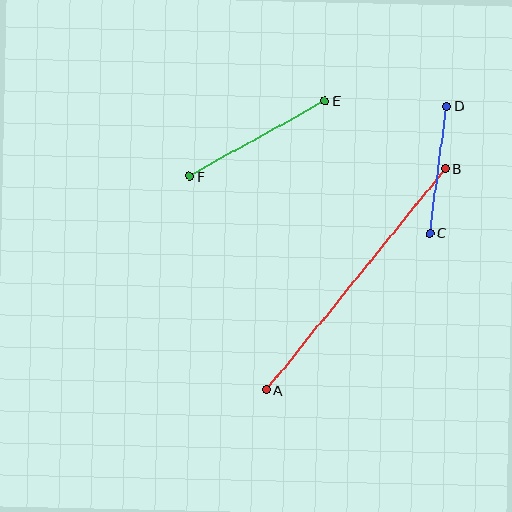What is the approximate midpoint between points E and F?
The midpoint is at approximately (257, 138) pixels.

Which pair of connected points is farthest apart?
Points A and B are farthest apart.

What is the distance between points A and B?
The distance is approximately 285 pixels.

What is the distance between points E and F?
The distance is approximately 155 pixels.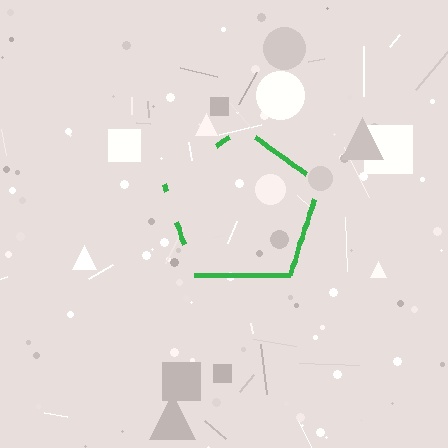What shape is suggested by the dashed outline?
The dashed outline suggests a pentagon.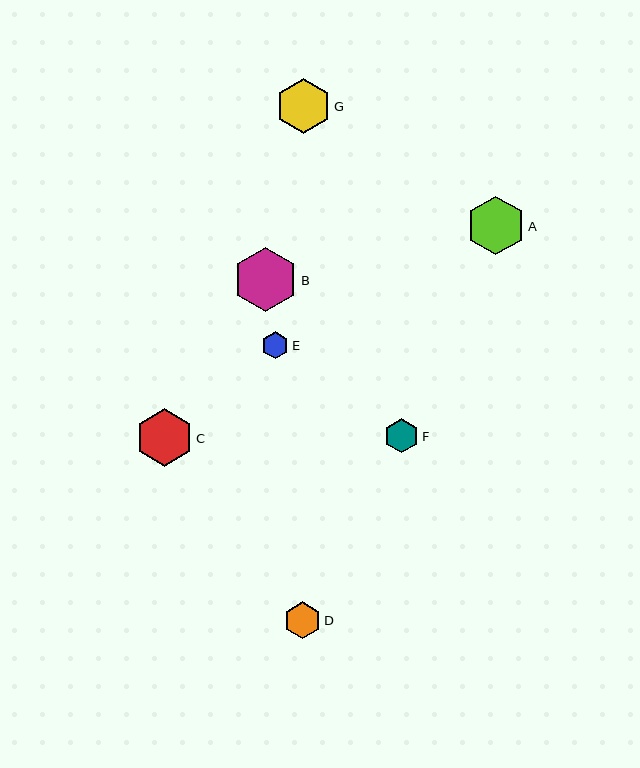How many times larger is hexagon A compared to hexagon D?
Hexagon A is approximately 1.6 times the size of hexagon D.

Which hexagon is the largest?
Hexagon B is the largest with a size of approximately 65 pixels.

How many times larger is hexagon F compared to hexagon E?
Hexagon F is approximately 1.3 times the size of hexagon E.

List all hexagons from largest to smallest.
From largest to smallest: B, A, C, G, D, F, E.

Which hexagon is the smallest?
Hexagon E is the smallest with a size of approximately 27 pixels.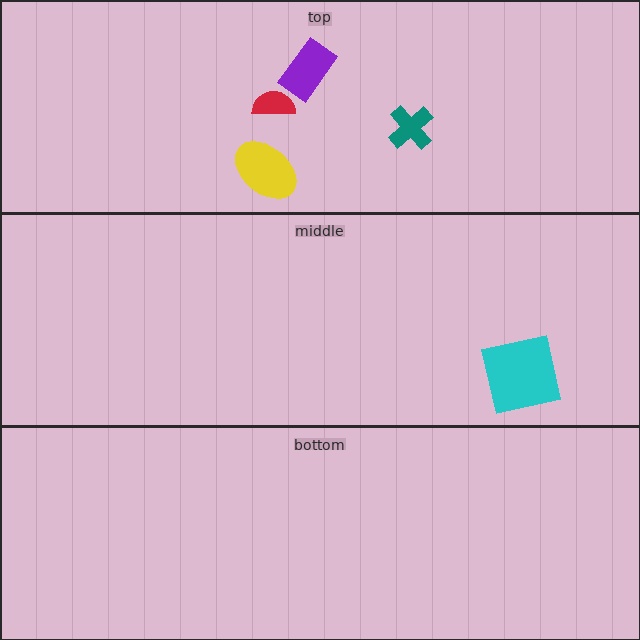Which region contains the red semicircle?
The top region.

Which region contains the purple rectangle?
The top region.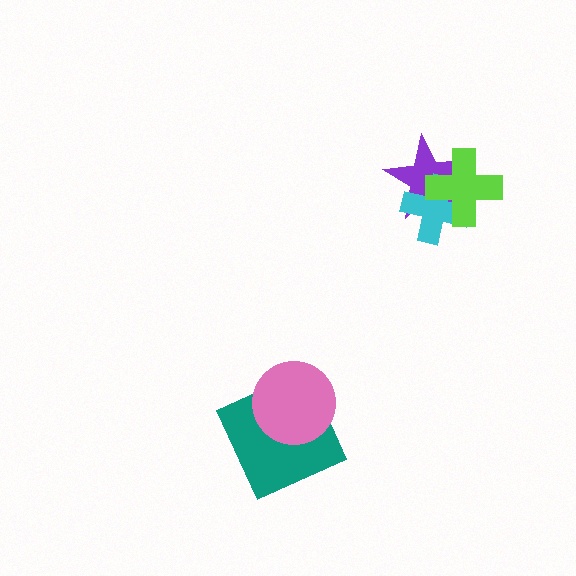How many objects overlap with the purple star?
2 objects overlap with the purple star.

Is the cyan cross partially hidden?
Yes, it is partially covered by another shape.